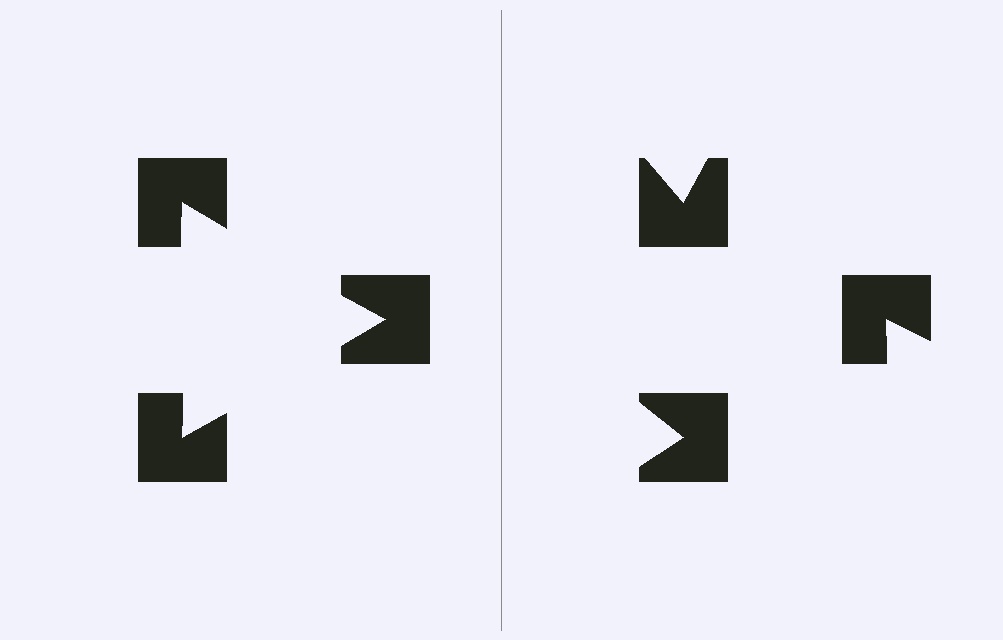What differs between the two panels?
The notched squares are positioned identically on both sides; only the wedge orientations differ. On the left they align to a triangle; on the right they are misaligned.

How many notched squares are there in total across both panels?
6 — 3 on each side.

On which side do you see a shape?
An illusory triangle appears on the left side. On the right side the wedge cuts are rotated, so no coherent shape forms.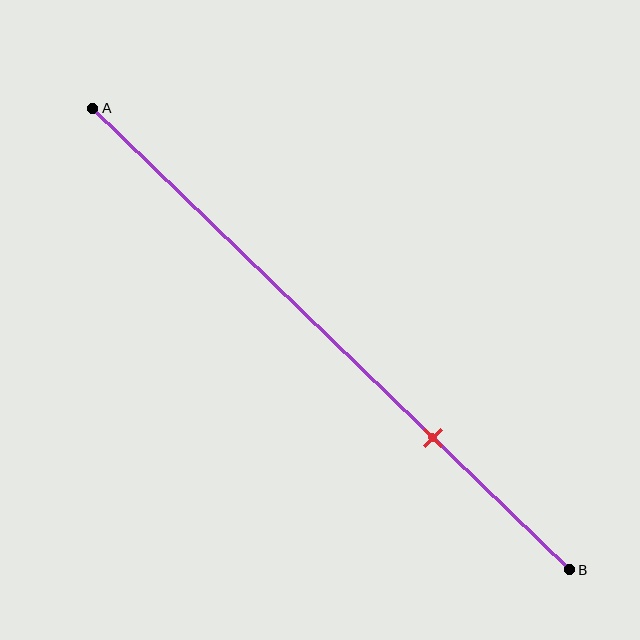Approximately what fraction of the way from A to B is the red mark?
The red mark is approximately 70% of the way from A to B.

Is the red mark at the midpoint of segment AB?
No, the mark is at about 70% from A, not at the 50% midpoint.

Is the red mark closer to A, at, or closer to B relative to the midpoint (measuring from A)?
The red mark is closer to point B than the midpoint of segment AB.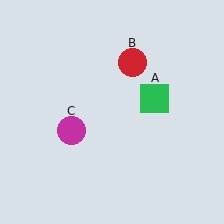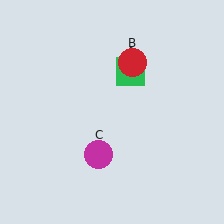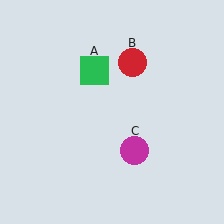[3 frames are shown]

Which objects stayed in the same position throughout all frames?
Red circle (object B) remained stationary.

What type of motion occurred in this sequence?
The green square (object A), magenta circle (object C) rotated counterclockwise around the center of the scene.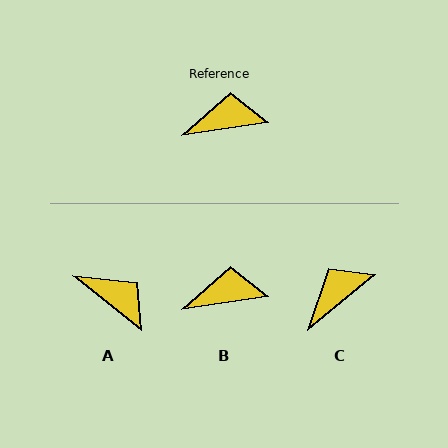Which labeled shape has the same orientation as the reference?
B.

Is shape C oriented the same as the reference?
No, it is off by about 31 degrees.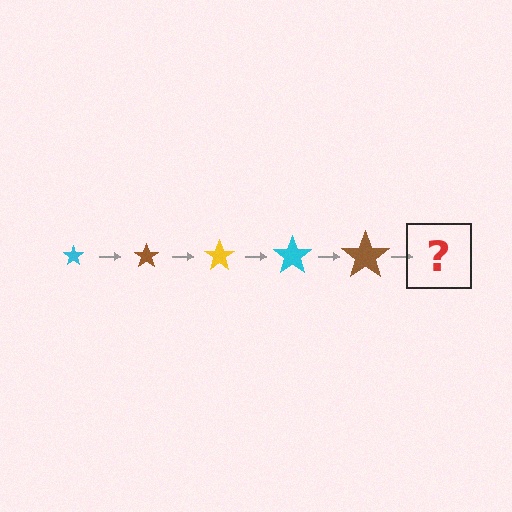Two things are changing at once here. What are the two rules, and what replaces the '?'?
The two rules are that the star grows larger each step and the color cycles through cyan, brown, and yellow. The '?' should be a yellow star, larger than the previous one.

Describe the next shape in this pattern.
It should be a yellow star, larger than the previous one.